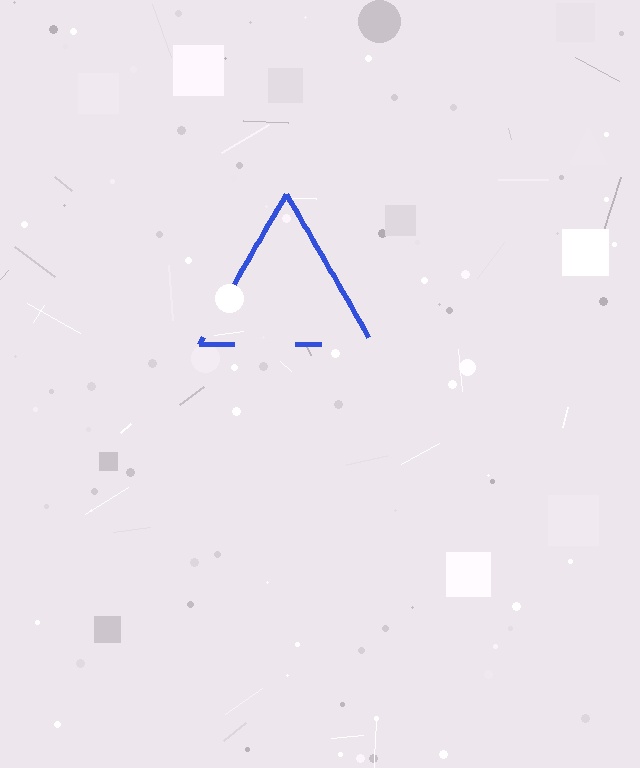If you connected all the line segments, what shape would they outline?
They would outline a triangle.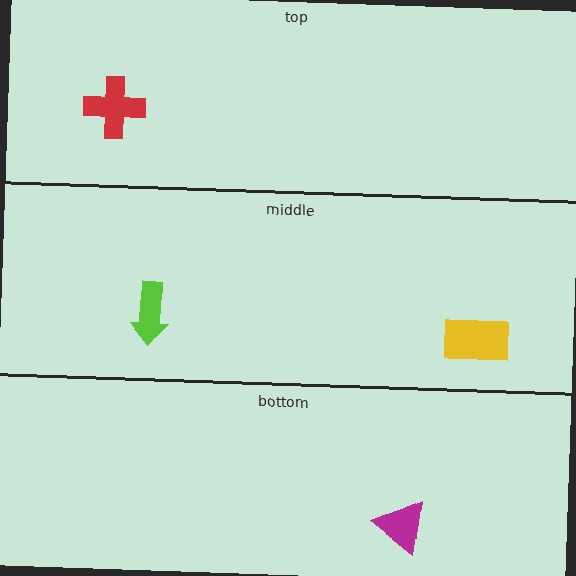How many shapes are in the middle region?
2.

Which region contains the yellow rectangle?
The middle region.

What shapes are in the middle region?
The lime arrow, the yellow rectangle.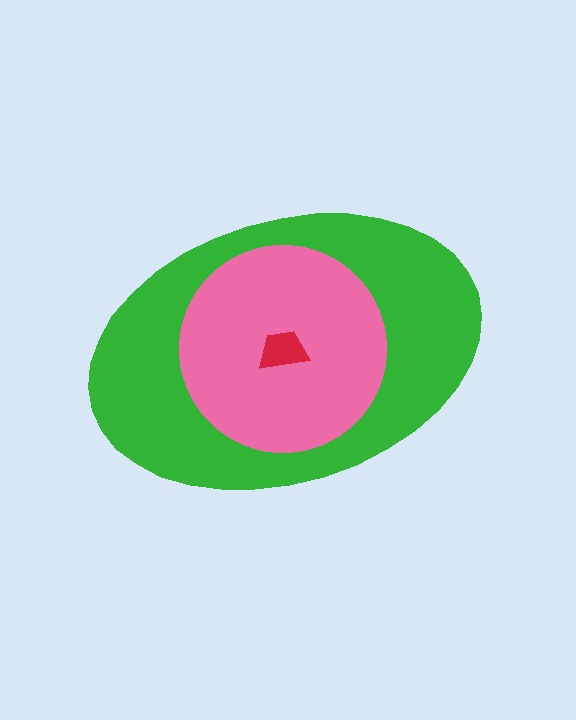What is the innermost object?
The red trapezoid.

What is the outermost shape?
The green ellipse.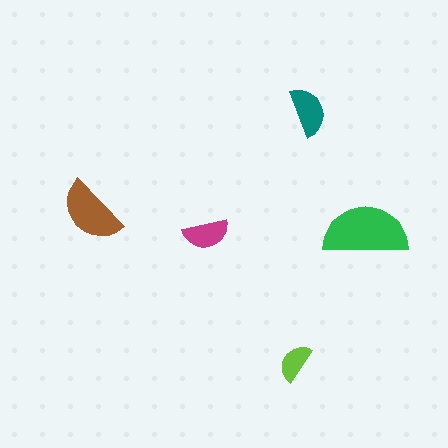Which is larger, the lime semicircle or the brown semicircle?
The brown one.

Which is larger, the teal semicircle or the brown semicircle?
The brown one.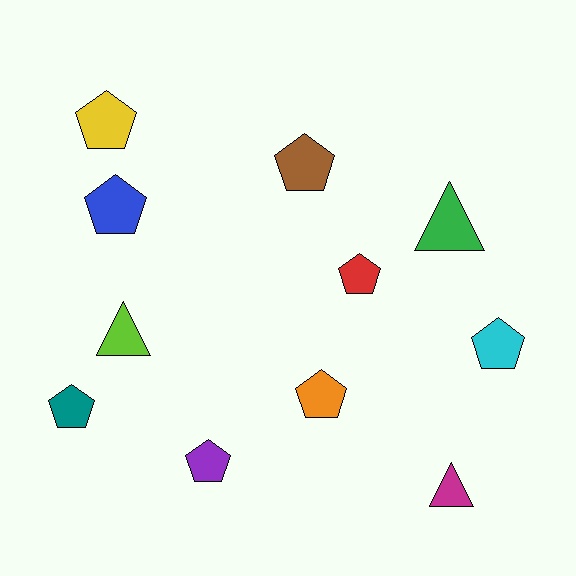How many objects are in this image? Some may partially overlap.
There are 11 objects.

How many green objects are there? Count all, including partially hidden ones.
There is 1 green object.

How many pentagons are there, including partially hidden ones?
There are 8 pentagons.